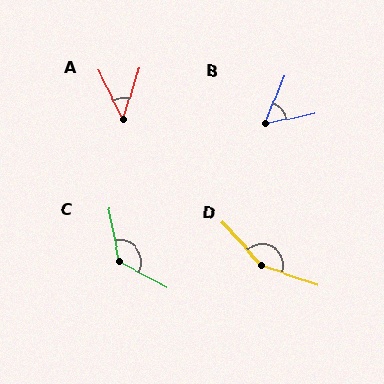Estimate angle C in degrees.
Approximately 129 degrees.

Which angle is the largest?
D, at approximately 152 degrees.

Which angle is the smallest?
A, at approximately 44 degrees.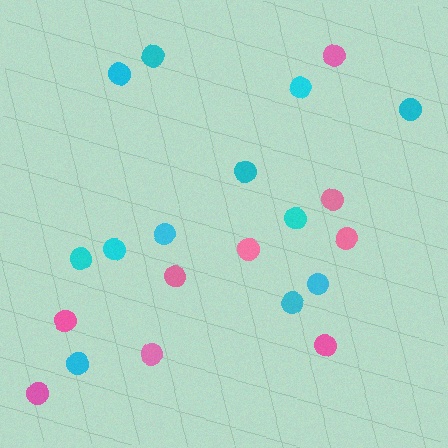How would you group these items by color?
There are 2 groups: one group of cyan circles (12) and one group of pink circles (9).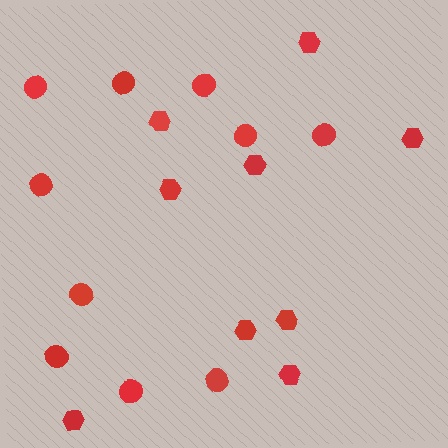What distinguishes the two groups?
There are 2 groups: one group of circles (10) and one group of hexagons (9).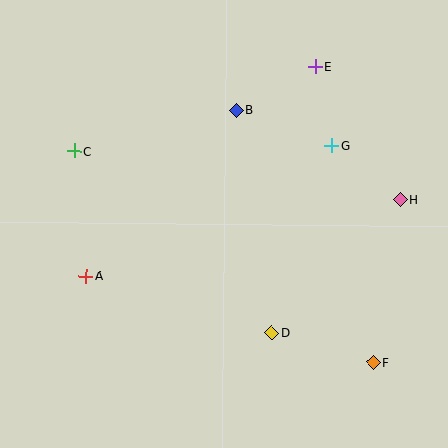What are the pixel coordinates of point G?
Point G is at (332, 146).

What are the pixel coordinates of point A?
Point A is at (86, 276).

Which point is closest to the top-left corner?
Point C is closest to the top-left corner.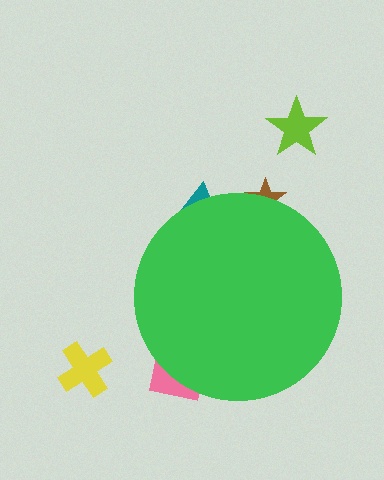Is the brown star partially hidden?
Yes, the brown star is partially hidden behind the green circle.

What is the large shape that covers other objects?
A green circle.